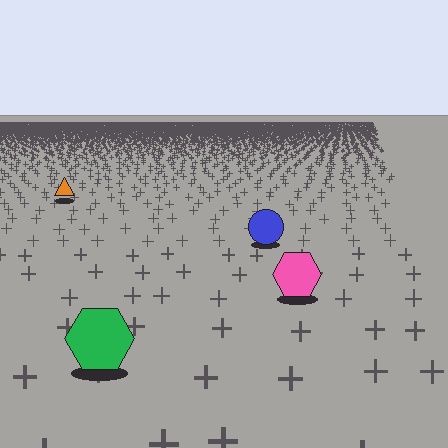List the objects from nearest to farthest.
From nearest to farthest: the green hexagon, the pink hexagon, the blue circle, the orange triangle.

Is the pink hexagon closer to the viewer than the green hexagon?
No. The green hexagon is closer — you can tell from the texture gradient: the ground texture is coarser near it.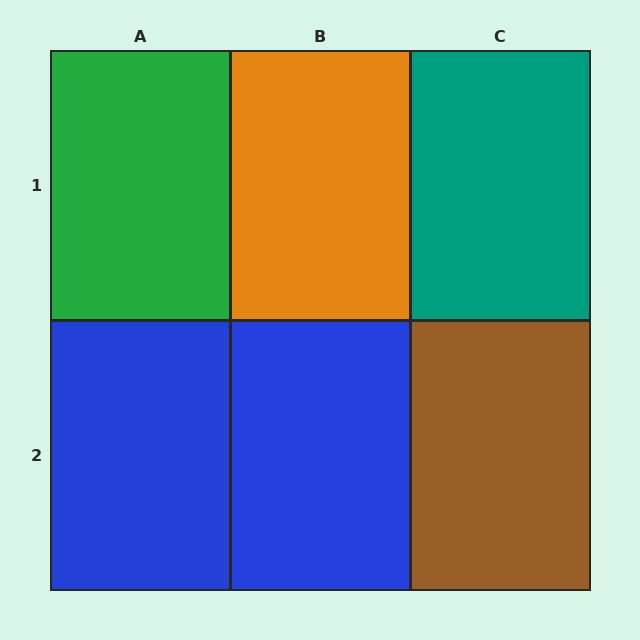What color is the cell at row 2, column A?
Blue.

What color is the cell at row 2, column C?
Brown.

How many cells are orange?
1 cell is orange.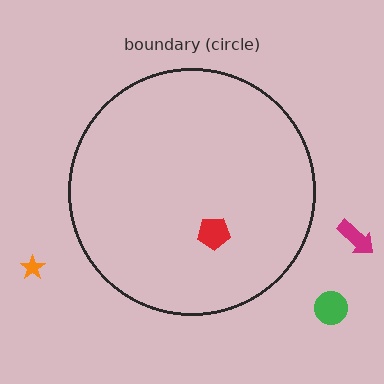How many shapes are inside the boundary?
1 inside, 3 outside.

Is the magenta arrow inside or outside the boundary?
Outside.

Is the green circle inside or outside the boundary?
Outside.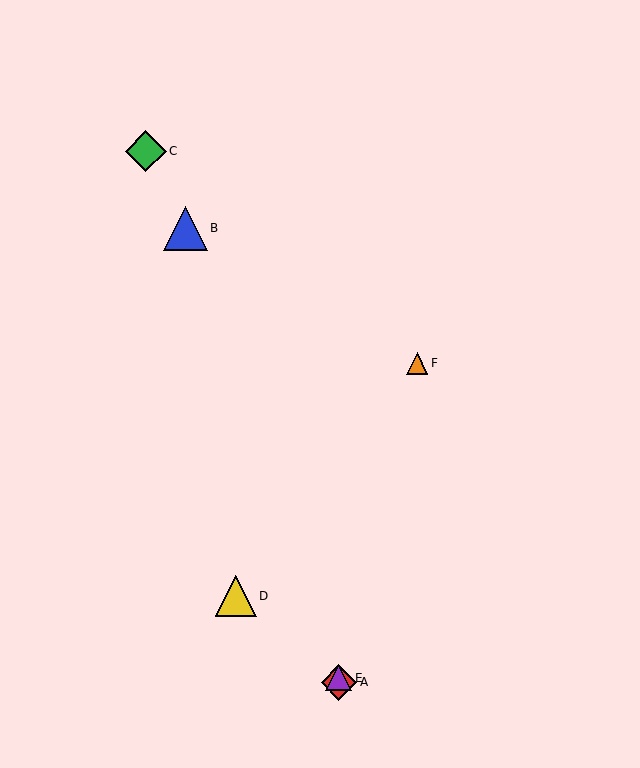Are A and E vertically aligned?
Yes, both are at x≈339.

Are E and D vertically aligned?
No, E is at x≈339 and D is at x≈236.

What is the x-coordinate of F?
Object F is at x≈417.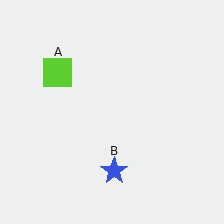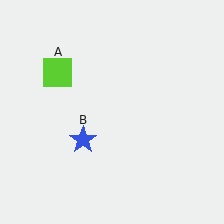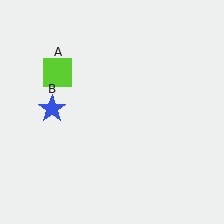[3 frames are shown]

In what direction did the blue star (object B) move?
The blue star (object B) moved up and to the left.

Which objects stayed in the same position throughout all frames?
Lime square (object A) remained stationary.